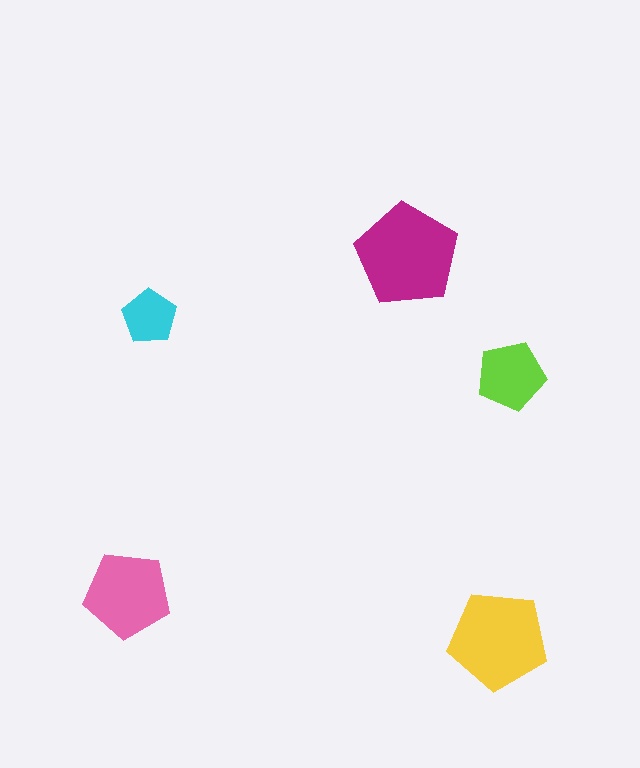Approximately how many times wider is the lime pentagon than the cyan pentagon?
About 1.5 times wider.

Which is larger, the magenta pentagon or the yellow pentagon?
The magenta one.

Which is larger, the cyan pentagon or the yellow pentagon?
The yellow one.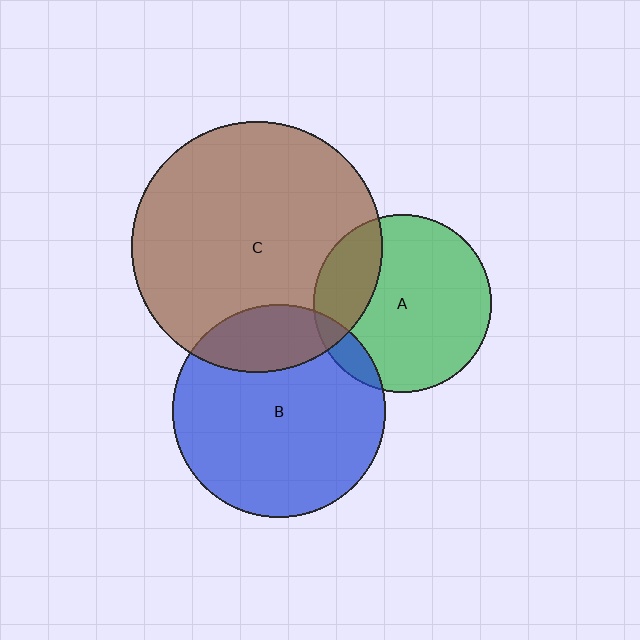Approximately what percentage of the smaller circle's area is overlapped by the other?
Approximately 25%.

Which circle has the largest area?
Circle C (brown).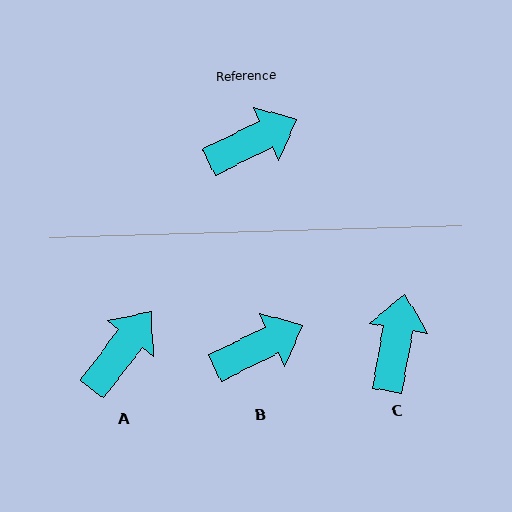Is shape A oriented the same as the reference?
No, it is off by about 26 degrees.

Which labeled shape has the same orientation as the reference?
B.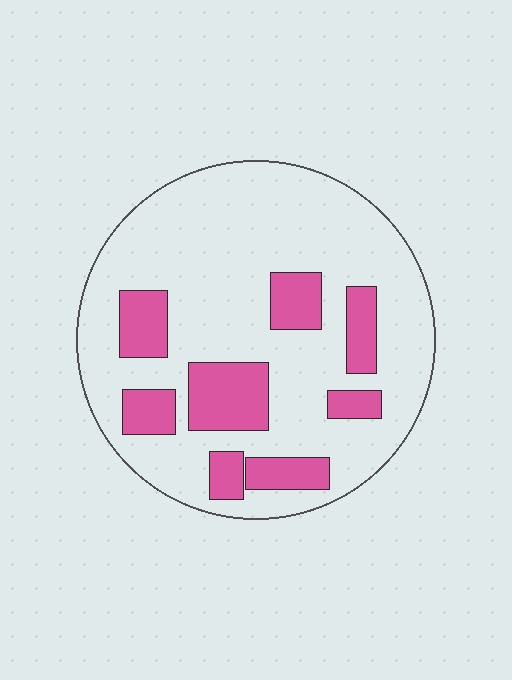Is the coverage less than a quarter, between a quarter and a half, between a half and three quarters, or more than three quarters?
Less than a quarter.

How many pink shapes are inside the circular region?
8.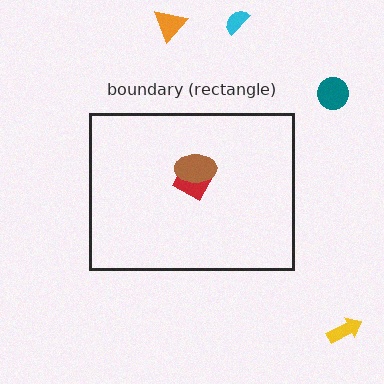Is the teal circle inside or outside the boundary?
Outside.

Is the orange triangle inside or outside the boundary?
Outside.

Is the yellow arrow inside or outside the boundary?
Outside.